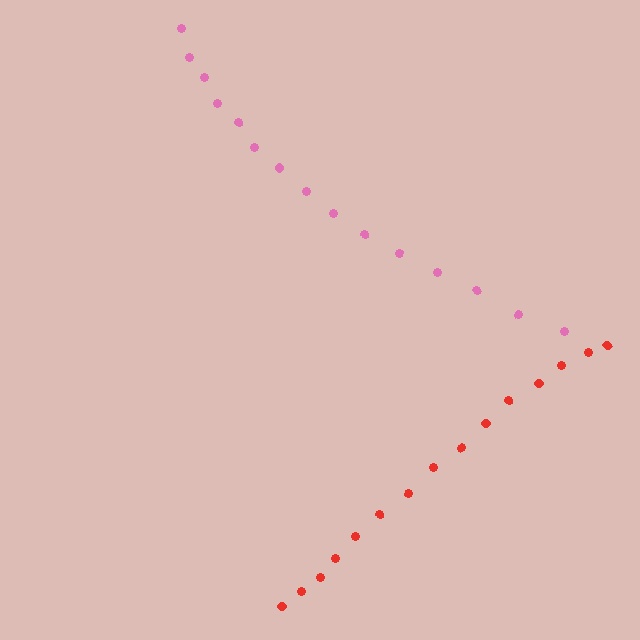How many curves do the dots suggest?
There are 2 distinct paths.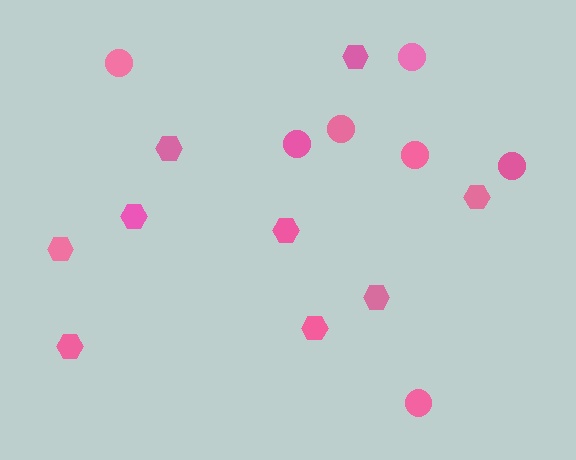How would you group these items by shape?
There are 2 groups: one group of circles (7) and one group of hexagons (9).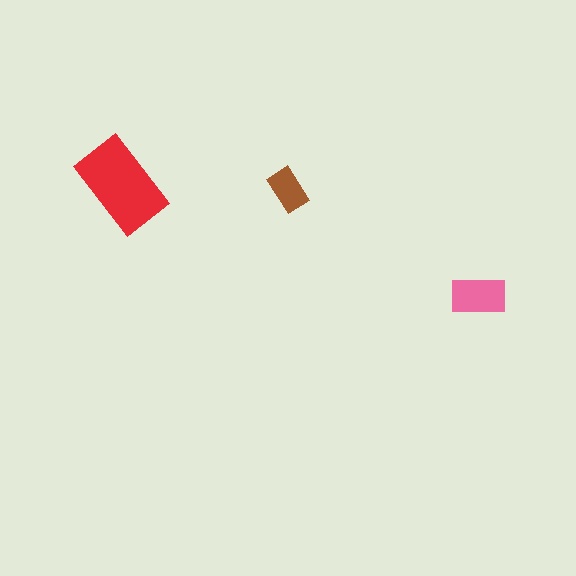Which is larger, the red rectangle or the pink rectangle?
The red one.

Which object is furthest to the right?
The pink rectangle is rightmost.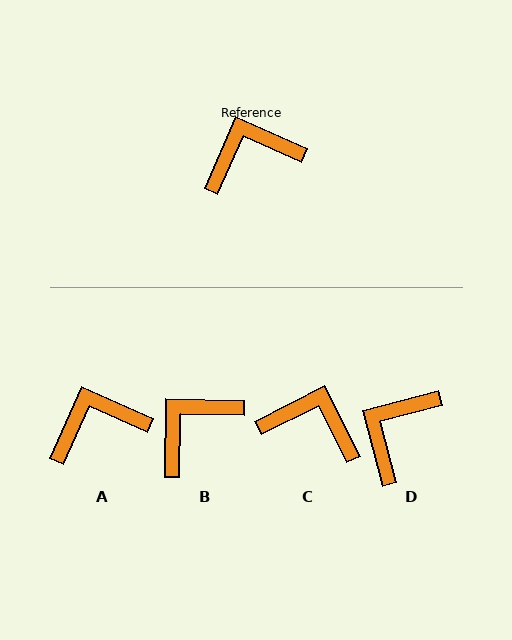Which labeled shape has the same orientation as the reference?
A.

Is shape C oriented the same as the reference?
No, it is off by about 39 degrees.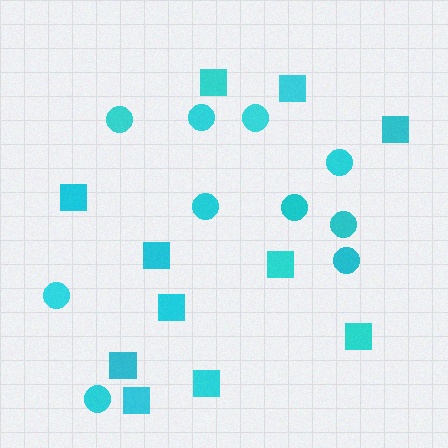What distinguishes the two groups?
There are 2 groups: one group of circles (10) and one group of squares (11).